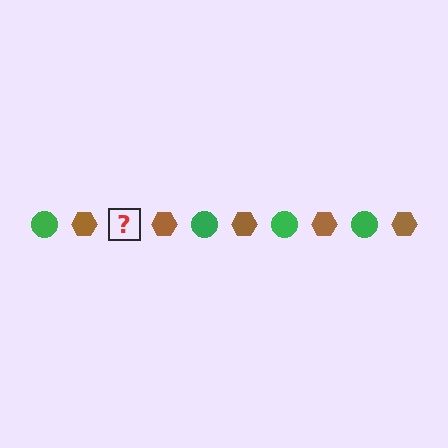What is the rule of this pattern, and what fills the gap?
The rule is that the pattern alternates between green circle and brown hexagon. The gap should be filled with a green circle.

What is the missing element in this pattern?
The missing element is a green circle.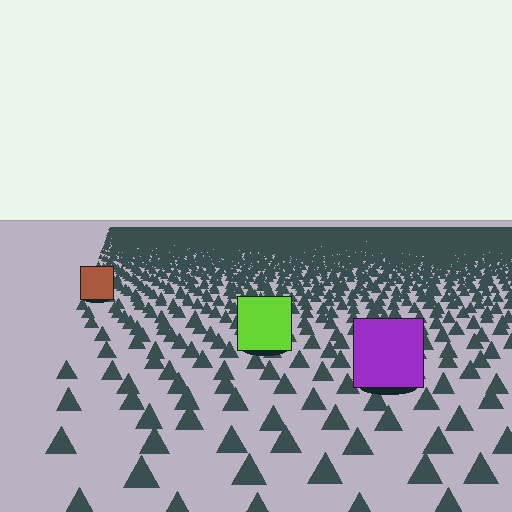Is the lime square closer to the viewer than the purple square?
No. The purple square is closer — you can tell from the texture gradient: the ground texture is coarser near it.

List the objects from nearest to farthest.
From nearest to farthest: the purple square, the lime square, the brown square.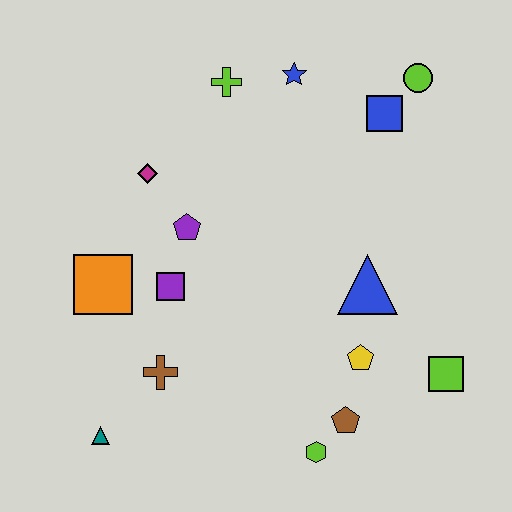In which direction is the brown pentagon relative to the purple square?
The brown pentagon is to the right of the purple square.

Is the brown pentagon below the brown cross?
Yes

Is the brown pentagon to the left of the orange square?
No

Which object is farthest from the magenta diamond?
The lime square is farthest from the magenta diamond.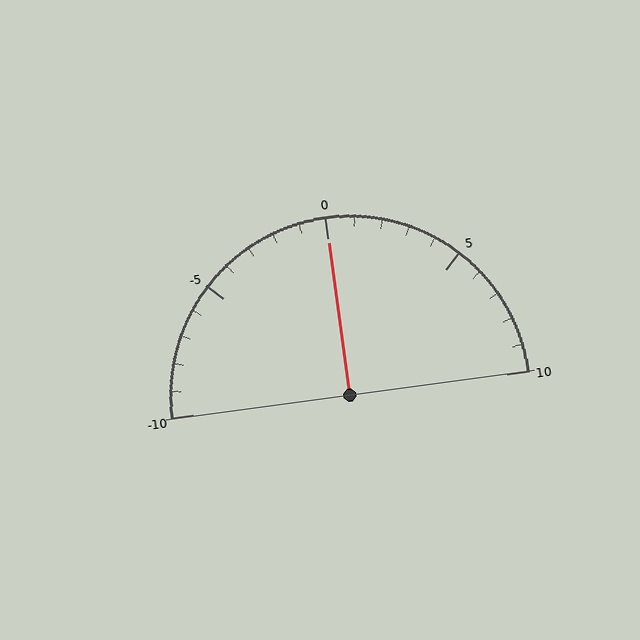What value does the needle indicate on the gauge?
The needle indicates approximately 0.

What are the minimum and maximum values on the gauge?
The gauge ranges from -10 to 10.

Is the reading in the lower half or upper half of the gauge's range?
The reading is in the upper half of the range (-10 to 10).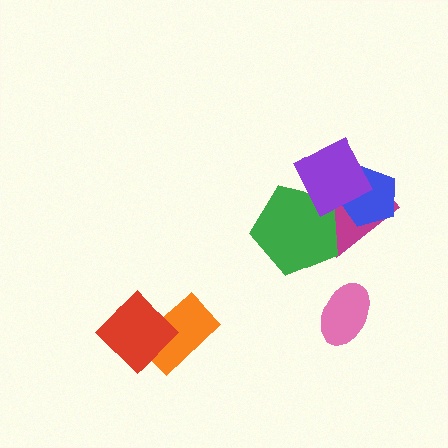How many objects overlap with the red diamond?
1 object overlaps with the red diamond.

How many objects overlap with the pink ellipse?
0 objects overlap with the pink ellipse.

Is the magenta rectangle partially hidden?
Yes, it is partially covered by another shape.